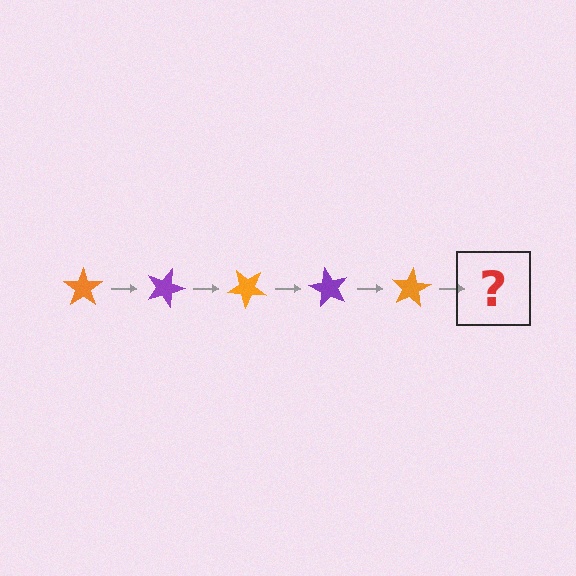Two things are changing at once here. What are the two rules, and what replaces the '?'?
The two rules are that it rotates 20 degrees each step and the color cycles through orange and purple. The '?' should be a purple star, rotated 100 degrees from the start.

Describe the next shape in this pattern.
It should be a purple star, rotated 100 degrees from the start.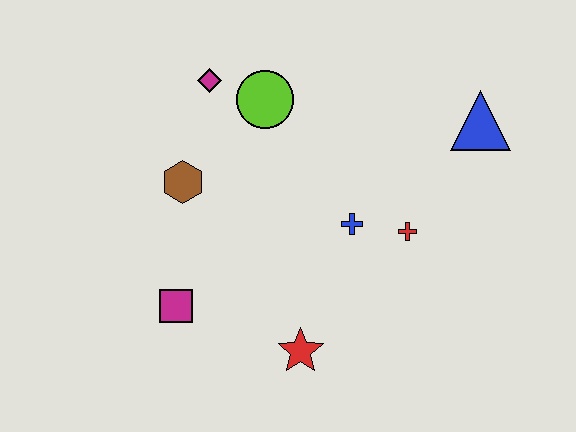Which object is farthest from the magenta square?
The blue triangle is farthest from the magenta square.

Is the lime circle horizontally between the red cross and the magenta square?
Yes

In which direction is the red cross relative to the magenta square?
The red cross is to the right of the magenta square.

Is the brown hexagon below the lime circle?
Yes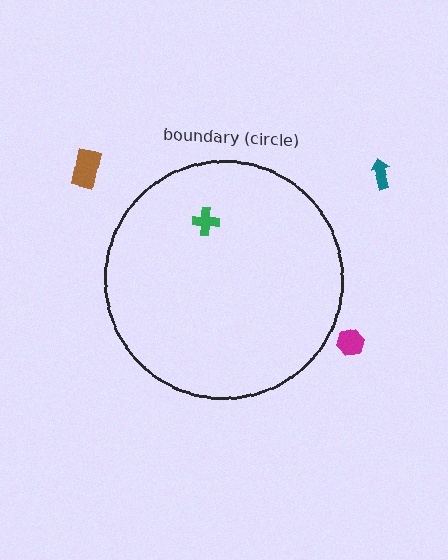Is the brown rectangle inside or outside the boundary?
Outside.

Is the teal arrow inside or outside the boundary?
Outside.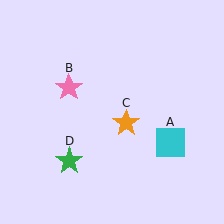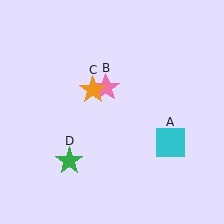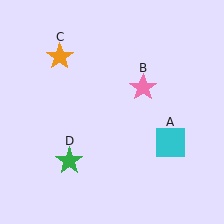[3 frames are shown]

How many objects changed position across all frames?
2 objects changed position: pink star (object B), orange star (object C).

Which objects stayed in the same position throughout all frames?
Cyan square (object A) and green star (object D) remained stationary.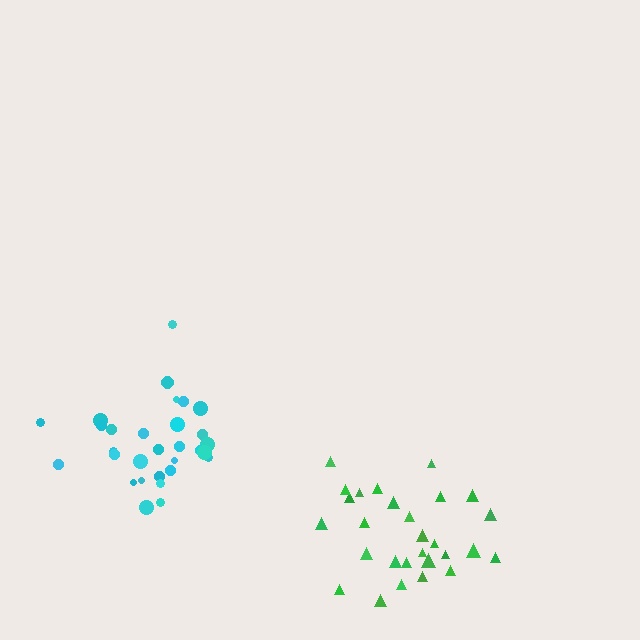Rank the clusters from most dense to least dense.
cyan, green.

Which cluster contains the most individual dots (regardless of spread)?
Cyan (30).